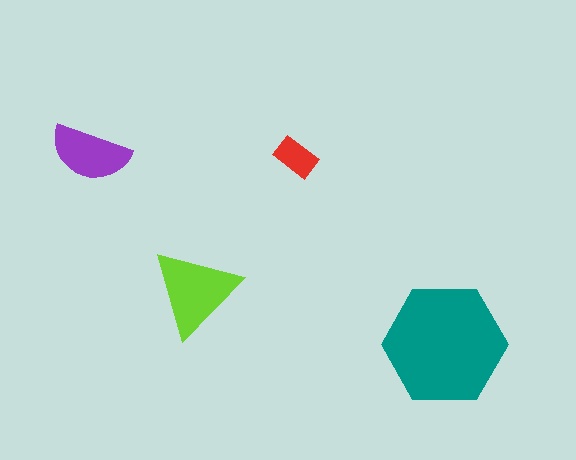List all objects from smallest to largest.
The red rectangle, the purple semicircle, the lime triangle, the teal hexagon.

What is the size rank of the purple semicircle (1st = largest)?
3rd.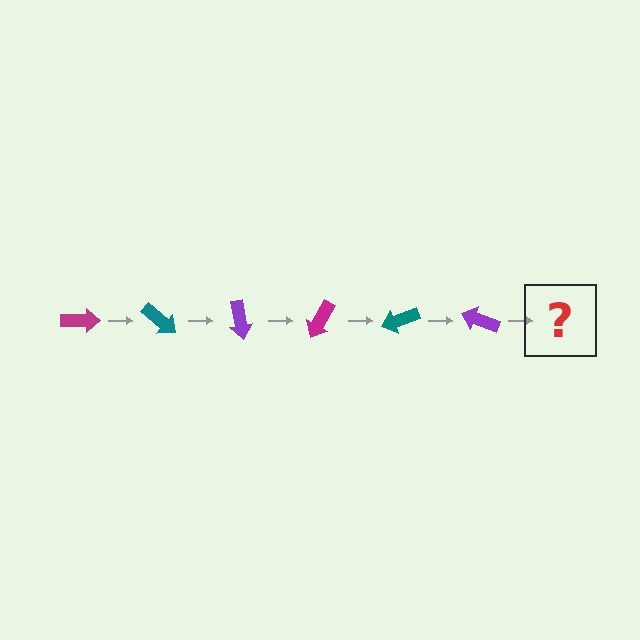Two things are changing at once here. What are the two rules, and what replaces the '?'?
The two rules are that it rotates 40 degrees each step and the color cycles through magenta, teal, and purple. The '?' should be a magenta arrow, rotated 240 degrees from the start.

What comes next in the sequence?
The next element should be a magenta arrow, rotated 240 degrees from the start.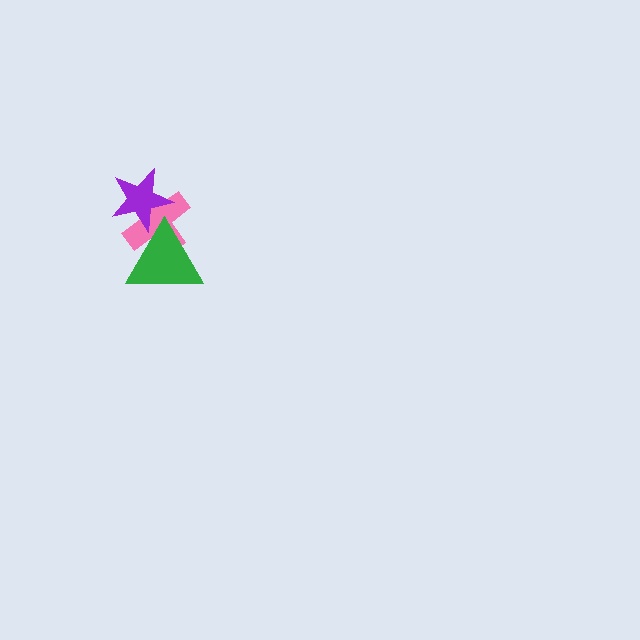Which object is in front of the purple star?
The green triangle is in front of the purple star.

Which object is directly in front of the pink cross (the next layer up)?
The purple star is directly in front of the pink cross.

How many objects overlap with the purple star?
2 objects overlap with the purple star.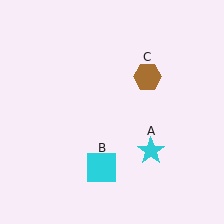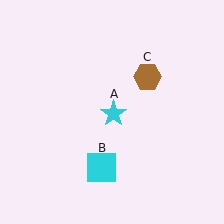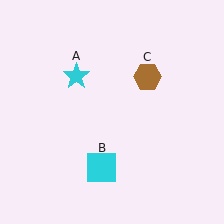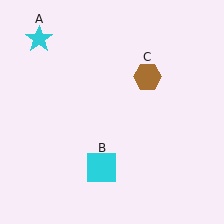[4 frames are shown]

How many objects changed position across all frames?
1 object changed position: cyan star (object A).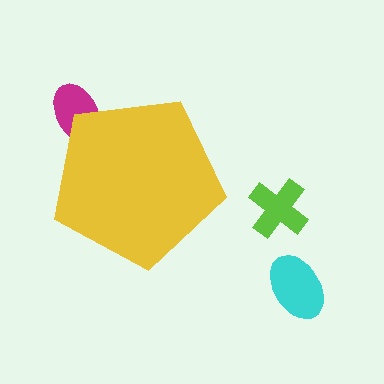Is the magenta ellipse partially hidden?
Yes, the magenta ellipse is partially hidden behind the yellow pentagon.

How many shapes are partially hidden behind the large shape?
1 shape is partially hidden.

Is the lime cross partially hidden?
No, the lime cross is fully visible.